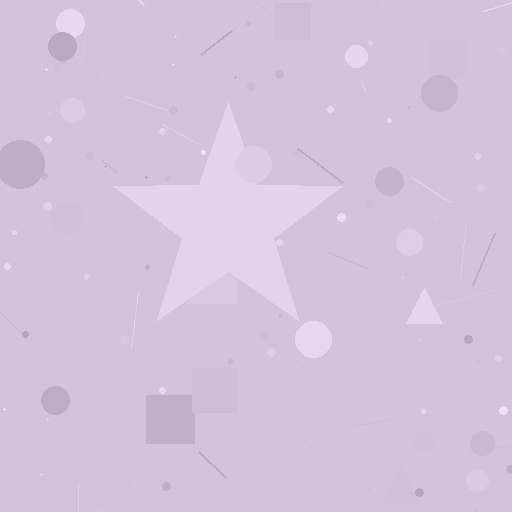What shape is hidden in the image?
A star is hidden in the image.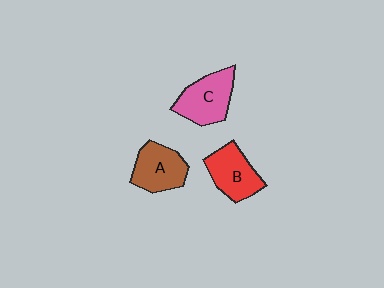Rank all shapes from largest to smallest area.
From largest to smallest: C (pink), A (brown), B (red).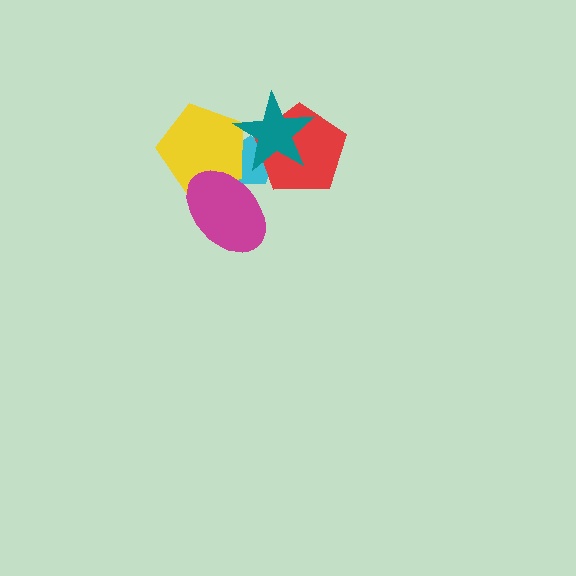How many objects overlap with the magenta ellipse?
2 objects overlap with the magenta ellipse.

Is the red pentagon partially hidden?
Yes, it is partially covered by another shape.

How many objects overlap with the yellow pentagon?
3 objects overlap with the yellow pentagon.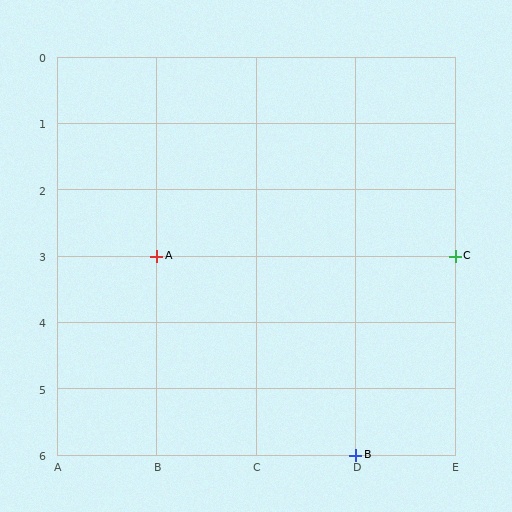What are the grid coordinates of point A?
Point A is at grid coordinates (B, 3).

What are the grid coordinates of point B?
Point B is at grid coordinates (D, 6).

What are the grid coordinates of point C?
Point C is at grid coordinates (E, 3).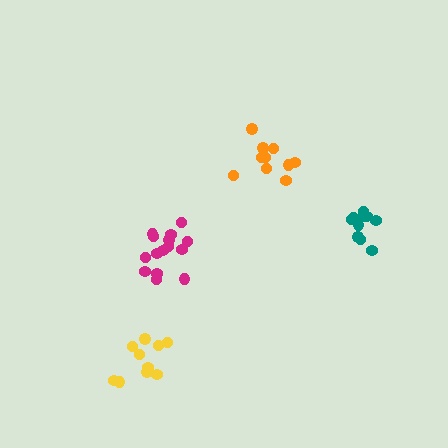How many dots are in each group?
Group 1: 10 dots, Group 2: 10 dots, Group 3: 10 dots, Group 4: 15 dots (45 total).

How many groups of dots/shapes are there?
There are 4 groups.